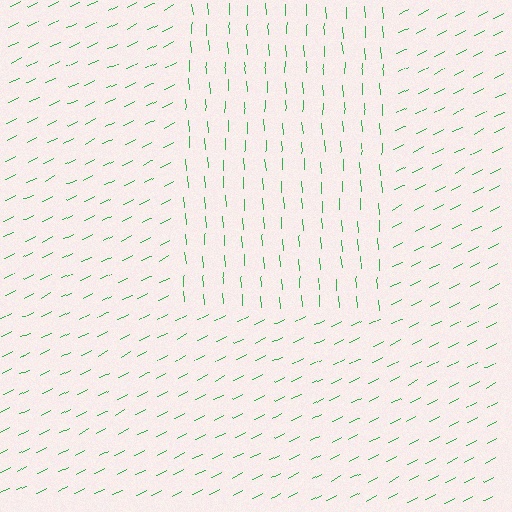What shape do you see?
I see a rectangle.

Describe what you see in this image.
The image is filled with small green line segments. A rectangle region in the image has lines oriented differently from the surrounding lines, creating a visible texture boundary.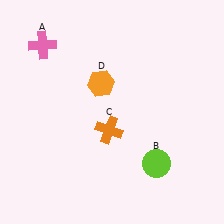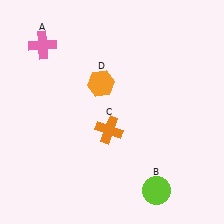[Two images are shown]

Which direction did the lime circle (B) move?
The lime circle (B) moved down.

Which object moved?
The lime circle (B) moved down.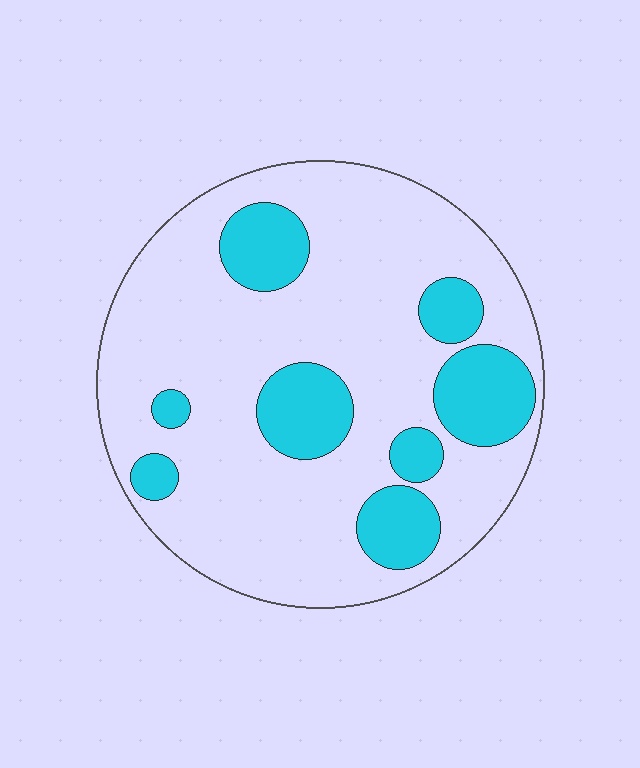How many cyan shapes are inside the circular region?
8.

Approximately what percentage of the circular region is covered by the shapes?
Approximately 25%.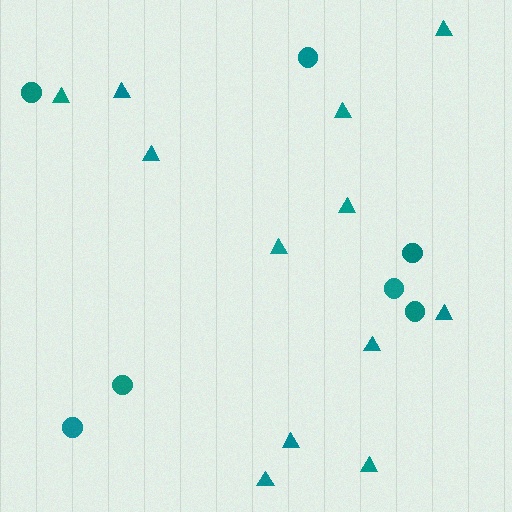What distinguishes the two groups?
There are 2 groups: one group of triangles (12) and one group of circles (7).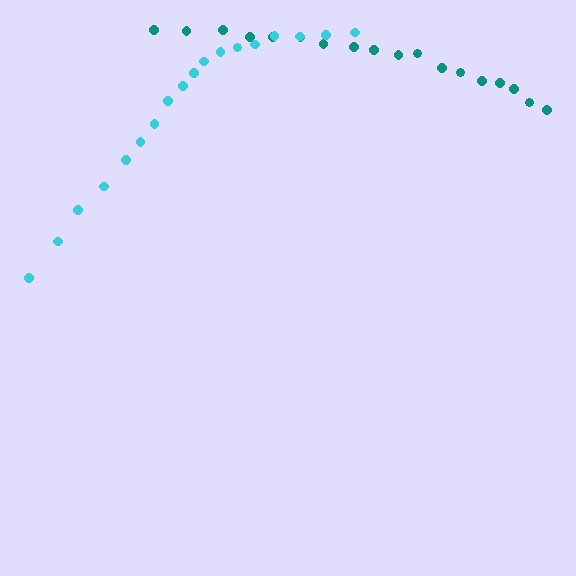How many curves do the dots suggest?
There are 2 distinct paths.